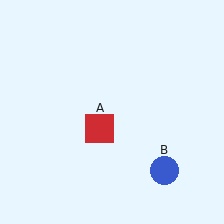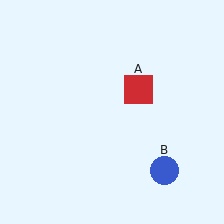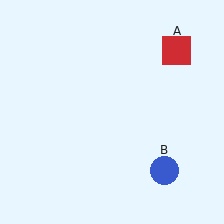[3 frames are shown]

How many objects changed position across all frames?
1 object changed position: red square (object A).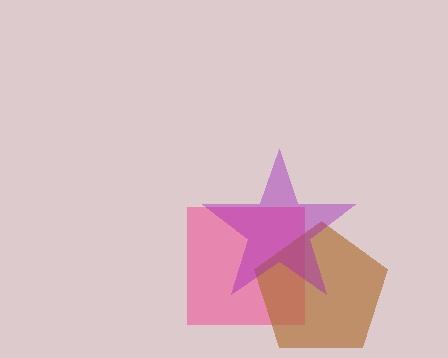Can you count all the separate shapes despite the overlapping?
Yes, there are 3 separate shapes.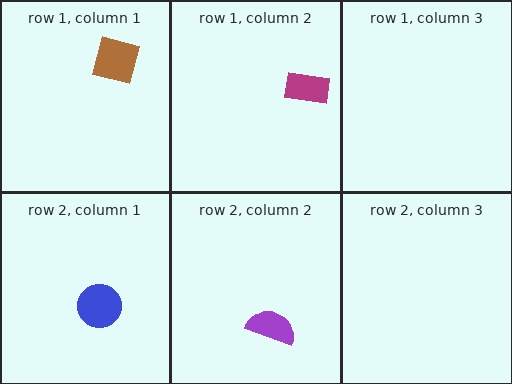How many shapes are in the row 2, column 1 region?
1.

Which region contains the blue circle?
The row 2, column 1 region.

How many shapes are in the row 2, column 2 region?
1.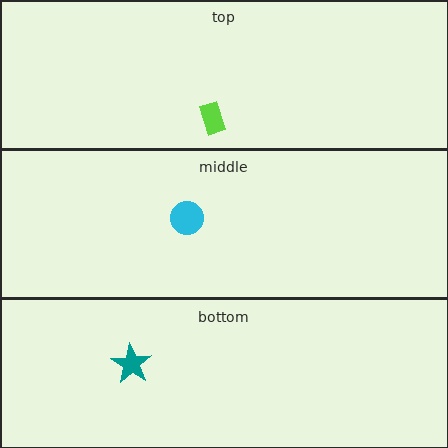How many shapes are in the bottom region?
1.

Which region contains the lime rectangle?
The top region.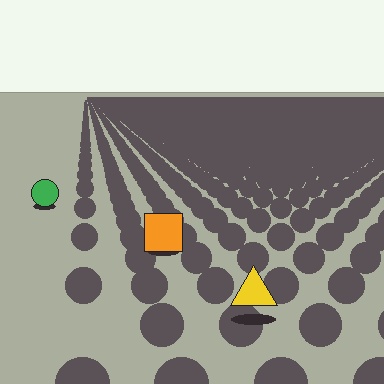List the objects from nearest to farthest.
From nearest to farthest: the yellow triangle, the orange square, the green circle.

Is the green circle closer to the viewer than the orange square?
No. The orange square is closer — you can tell from the texture gradient: the ground texture is coarser near it.